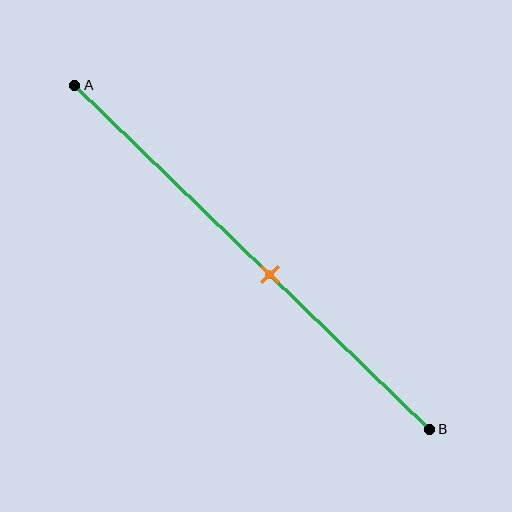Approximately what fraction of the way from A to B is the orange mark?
The orange mark is approximately 55% of the way from A to B.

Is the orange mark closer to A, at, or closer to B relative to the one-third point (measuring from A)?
The orange mark is closer to point B than the one-third point of segment AB.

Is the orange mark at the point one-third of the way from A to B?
No, the mark is at about 55% from A, not at the 33% one-third point.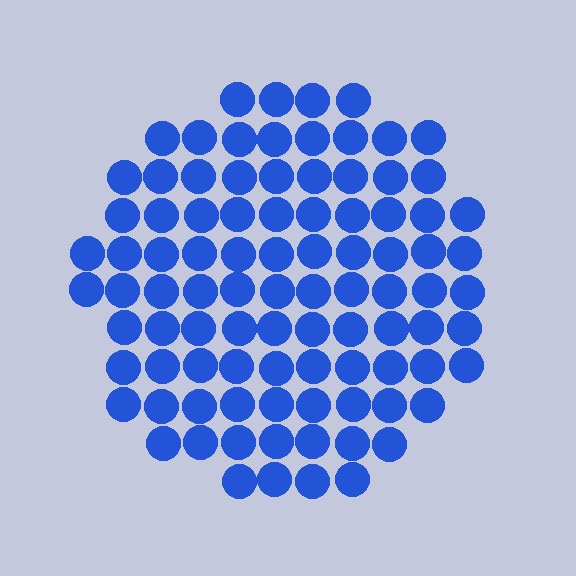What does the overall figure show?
The overall figure shows a circle.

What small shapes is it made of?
It is made of small circles.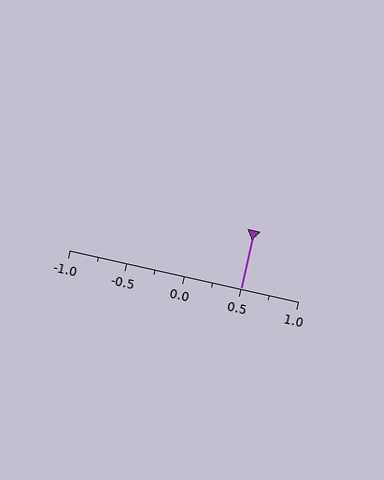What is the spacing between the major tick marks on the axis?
The major ticks are spaced 0.5 apart.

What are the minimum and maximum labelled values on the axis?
The axis runs from -1.0 to 1.0.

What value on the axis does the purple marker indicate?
The marker indicates approximately 0.5.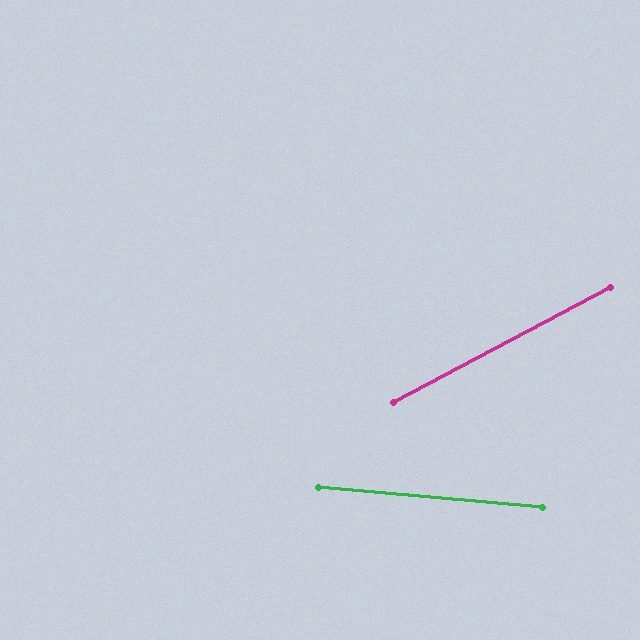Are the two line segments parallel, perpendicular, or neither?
Neither parallel nor perpendicular — they differ by about 33°.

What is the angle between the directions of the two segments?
Approximately 33 degrees.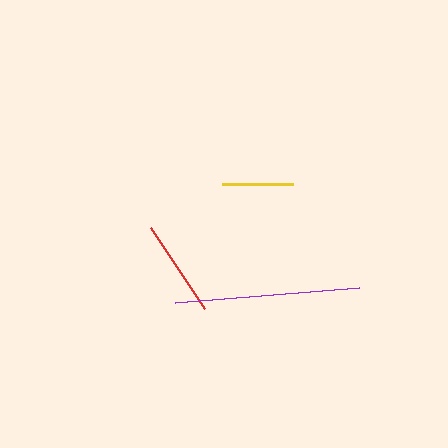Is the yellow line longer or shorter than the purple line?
The purple line is longer than the yellow line.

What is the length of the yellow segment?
The yellow segment is approximately 71 pixels long.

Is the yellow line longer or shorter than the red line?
The red line is longer than the yellow line.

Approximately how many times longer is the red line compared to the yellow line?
The red line is approximately 1.4 times the length of the yellow line.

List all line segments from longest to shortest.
From longest to shortest: purple, red, yellow.